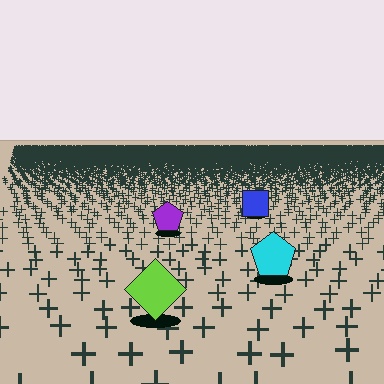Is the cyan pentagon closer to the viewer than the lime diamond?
No. The lime diamond is closer — you can tell from the texture gradient: the ground texture is coarser near it.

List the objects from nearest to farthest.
From nearest to farthest: the lime diamond, the cyan pentagon, the purple pentagon, the blue square.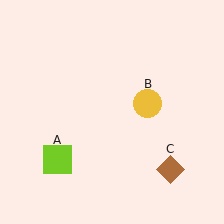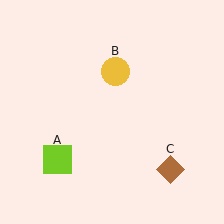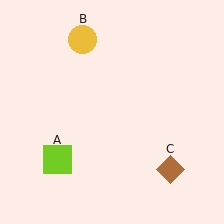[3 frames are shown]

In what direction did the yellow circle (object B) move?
The yellow circle (object B) moved up and to the left.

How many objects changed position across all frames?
1 object changed position: yellow circle (object B).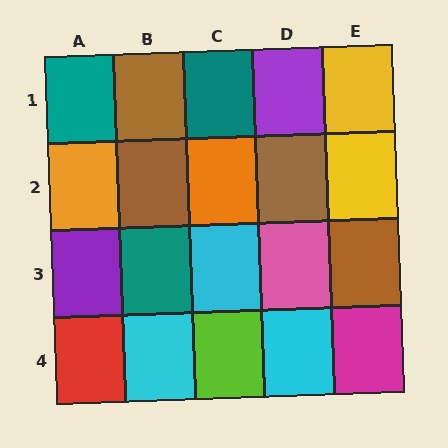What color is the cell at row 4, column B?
Cyan.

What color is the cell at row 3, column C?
Cyan.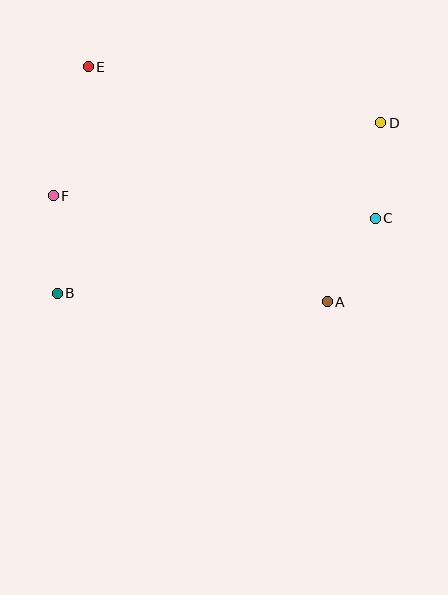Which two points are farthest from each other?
Points B and D are farthest from each other.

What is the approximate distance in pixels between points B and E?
The distance between B and E is approximately 228 pixels.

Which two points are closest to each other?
Points C and D are closest to each other.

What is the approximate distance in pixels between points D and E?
The distance between D and E is approximately 298 pixels.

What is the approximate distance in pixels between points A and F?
The distance between A and F is approximately 294 pixels.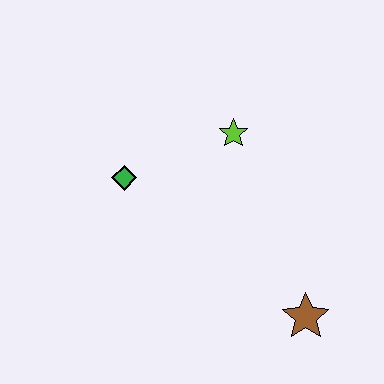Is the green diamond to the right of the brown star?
No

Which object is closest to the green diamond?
The lime star is closest to the green diamond.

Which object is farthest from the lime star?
The brown star is farthest from the lime star.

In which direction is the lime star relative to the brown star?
The lime star is above the brown star.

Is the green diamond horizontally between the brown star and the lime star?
No